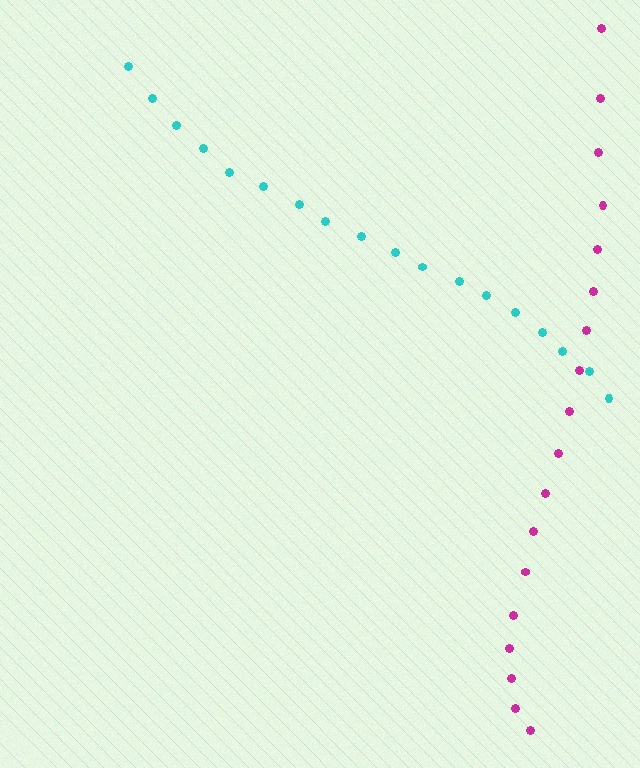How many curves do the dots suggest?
There are 2 distinct paths.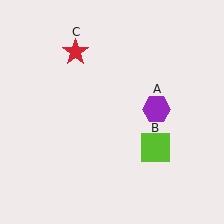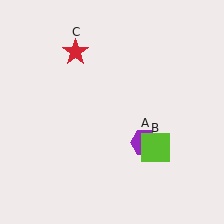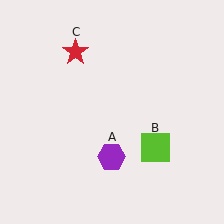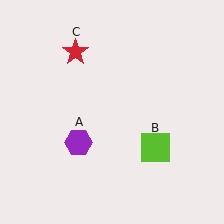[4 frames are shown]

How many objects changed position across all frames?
1 object changed position: purple hexagon (object A).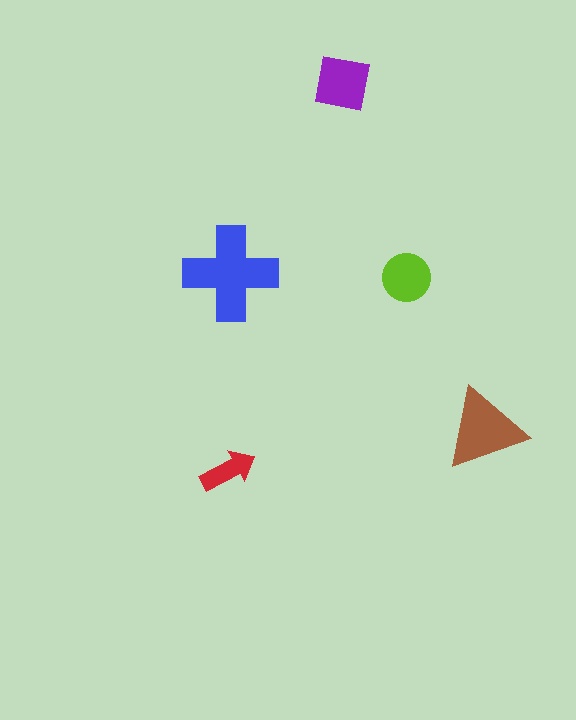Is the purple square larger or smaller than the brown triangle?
Smaller.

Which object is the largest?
The blue cross.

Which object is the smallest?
The red arrow.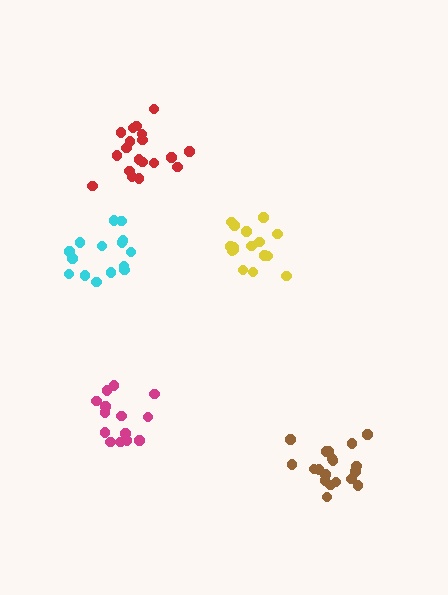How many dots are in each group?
Group 1: 19 dots, Group 2: 19 dots, Group 3: 15 dots, Group 4: 16 dots, Group 5: 14 dots (83 total).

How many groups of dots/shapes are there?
There are 5 groups.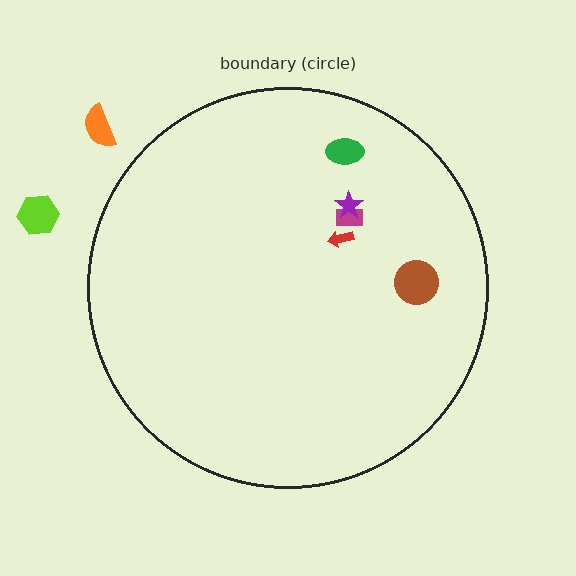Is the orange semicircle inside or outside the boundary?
Outside.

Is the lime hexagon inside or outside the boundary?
Outside.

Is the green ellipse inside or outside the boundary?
Inside.